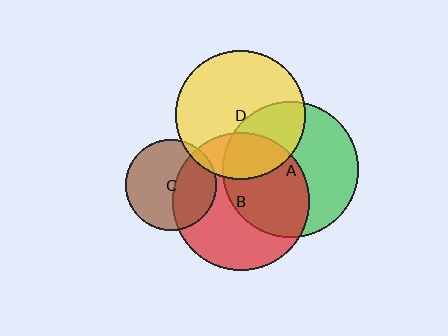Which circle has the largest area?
Circle B (red).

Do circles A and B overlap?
Yes.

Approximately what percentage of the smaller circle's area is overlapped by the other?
Approximately 50%.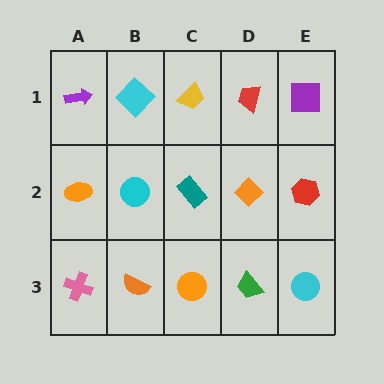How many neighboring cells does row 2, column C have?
4.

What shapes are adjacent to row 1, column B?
A cyan circle (row 2, column B), a purple arrow (row 1, column A), a yellow trapezoid (row 1, column C).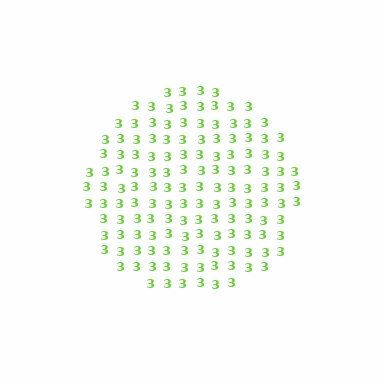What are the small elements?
The small elements are digit 3's.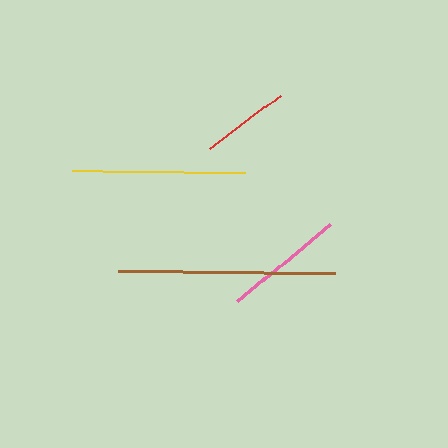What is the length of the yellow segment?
The yellow segment is approximately 173 pixels long.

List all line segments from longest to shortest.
From longest to shortest: brown, yellow, pink, red.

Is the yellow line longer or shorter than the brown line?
The brown line is longer than the yellow line.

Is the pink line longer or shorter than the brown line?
The brown line is longer than the pink line.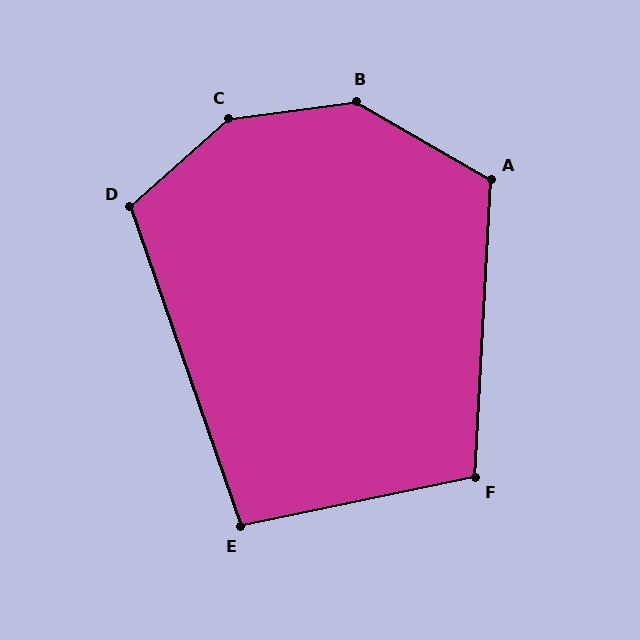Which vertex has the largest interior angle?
C, at approximately 146 degrees.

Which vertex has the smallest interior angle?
E, at approximately 97 degrees.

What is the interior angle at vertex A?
Approximately 117 degrees (obtuse).